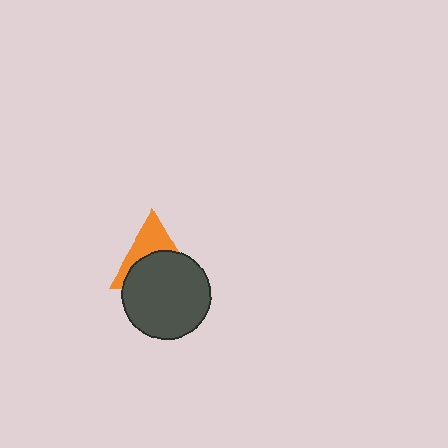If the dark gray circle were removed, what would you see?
You would see the complete orange triangle.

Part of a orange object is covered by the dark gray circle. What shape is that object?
It is a triangle.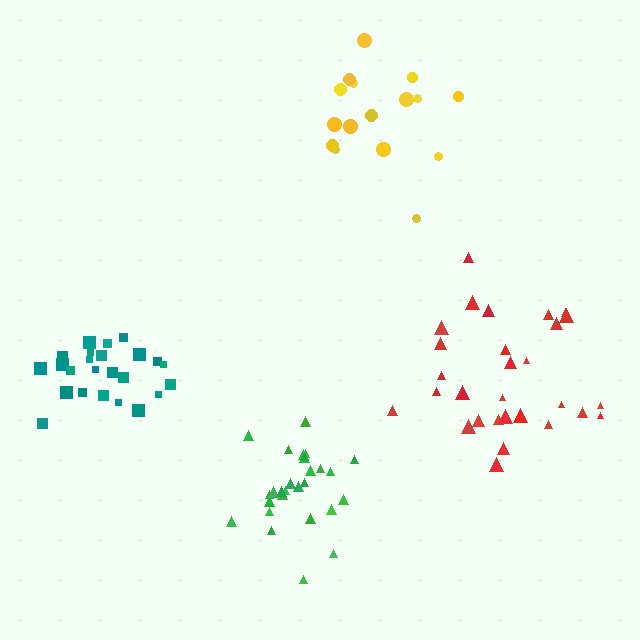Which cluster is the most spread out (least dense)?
Red.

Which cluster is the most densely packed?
Green.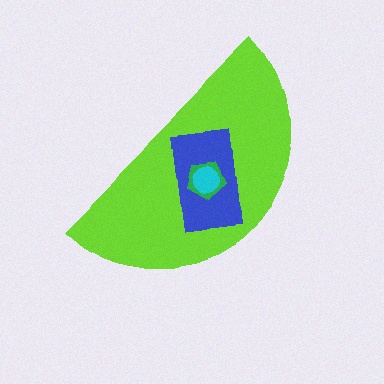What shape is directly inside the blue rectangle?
The green pentagon.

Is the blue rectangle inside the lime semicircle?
Yes.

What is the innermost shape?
The cyan circle.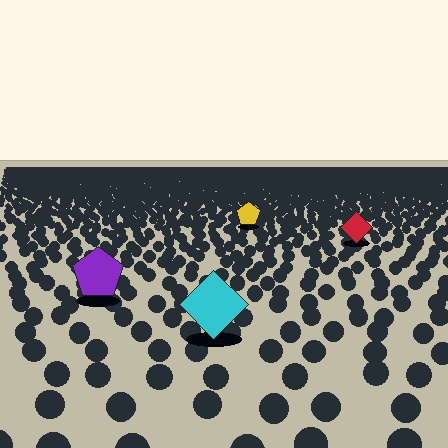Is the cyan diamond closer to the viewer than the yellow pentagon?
Yes. The cyan diamond is closer — you can tell from the texture gradient: the ground texture is coarser near it.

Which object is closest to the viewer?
The cyan diamond is closest. The texture marks near it are larger and more spread out.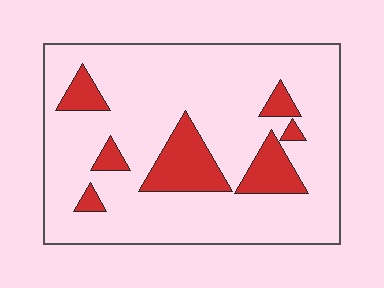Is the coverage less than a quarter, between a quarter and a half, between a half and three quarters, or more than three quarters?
Less than a quarter.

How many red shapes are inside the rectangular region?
7.